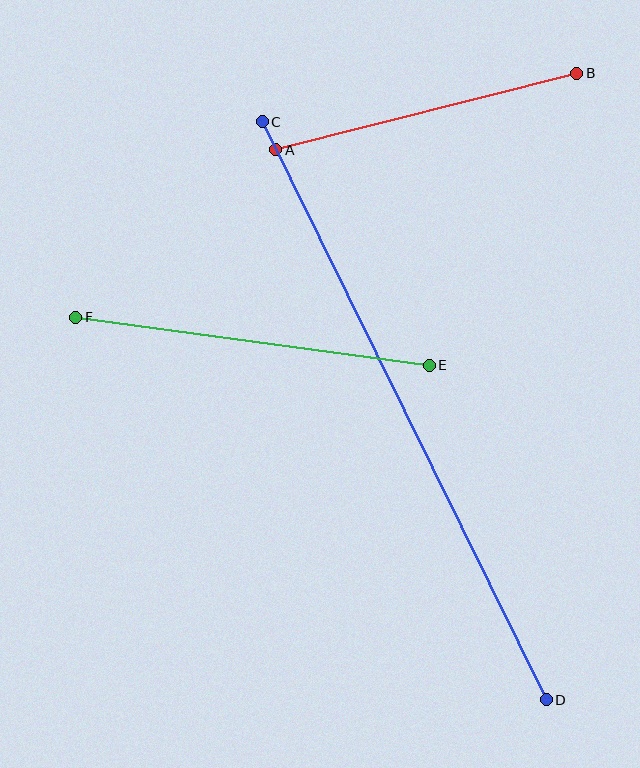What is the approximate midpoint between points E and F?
The midpoint is at approximately (253, 341) pixels.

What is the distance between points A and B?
The distance is approximately 310 pixels.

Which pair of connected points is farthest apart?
Points C and D are farthest apart.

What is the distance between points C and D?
The distance is approximately 644 pixels.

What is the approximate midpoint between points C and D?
The midpoint is at approximately (404, 411) pixels.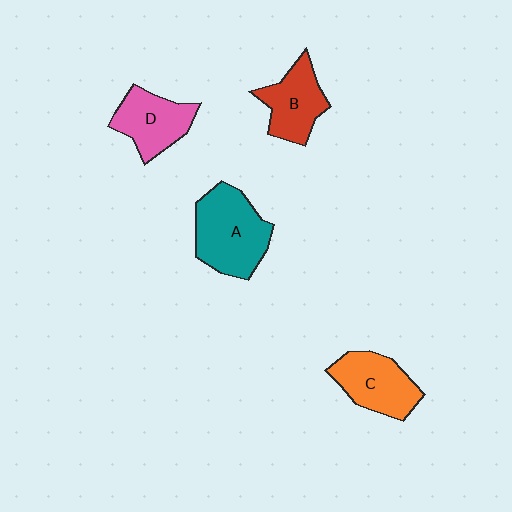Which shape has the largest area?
Shape A (teal).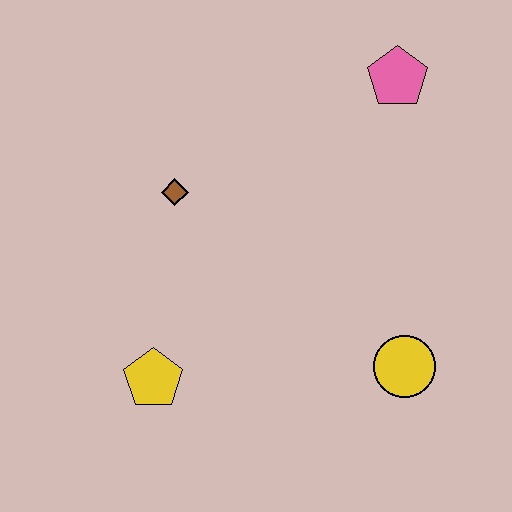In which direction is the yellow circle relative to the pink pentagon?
The yellow circle is below the pink pentagon.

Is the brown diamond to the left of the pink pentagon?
Yes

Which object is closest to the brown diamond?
The yellow pentagon is closest to the brown diamond.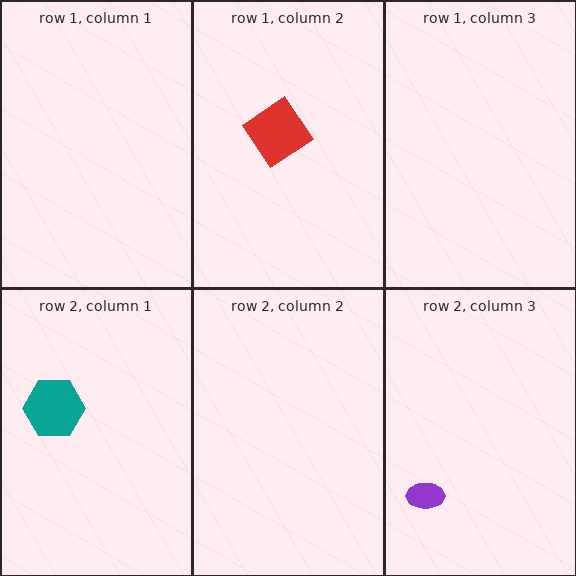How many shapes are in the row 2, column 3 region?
1.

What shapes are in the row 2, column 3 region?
The purple ellipse.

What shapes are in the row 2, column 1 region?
The teal hexagon.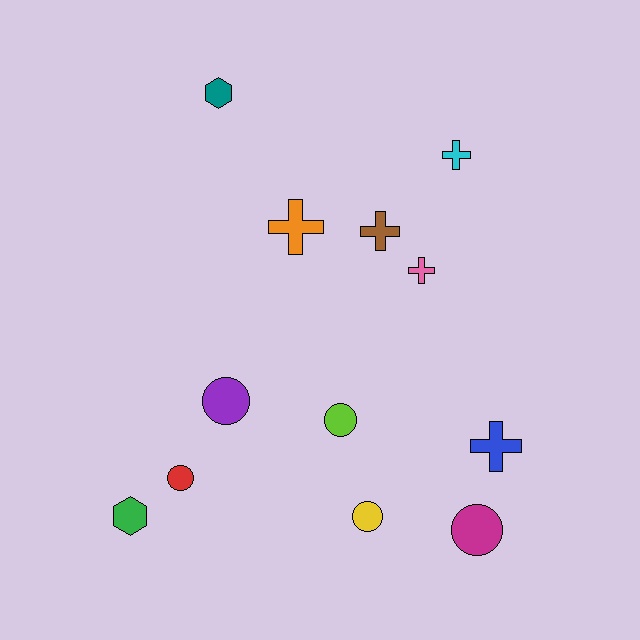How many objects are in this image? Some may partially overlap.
There are 12 objects.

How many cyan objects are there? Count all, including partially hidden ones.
There is 1 cyan object.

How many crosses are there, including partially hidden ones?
There are 5 crosses.